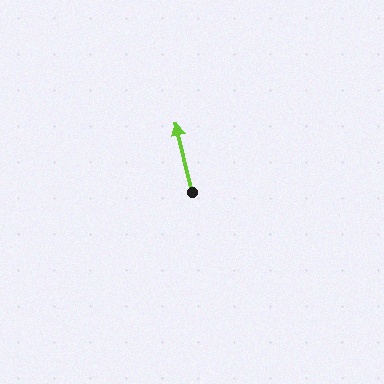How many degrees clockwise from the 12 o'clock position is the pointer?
Approximately 347 degrees.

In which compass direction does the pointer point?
North.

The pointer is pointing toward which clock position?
Roughly 12 o'clock.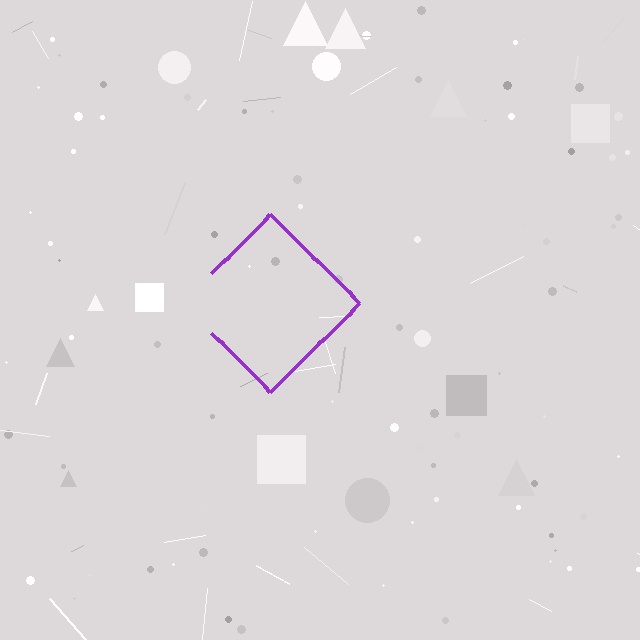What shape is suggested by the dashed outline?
The dashed outline suggests a diamond.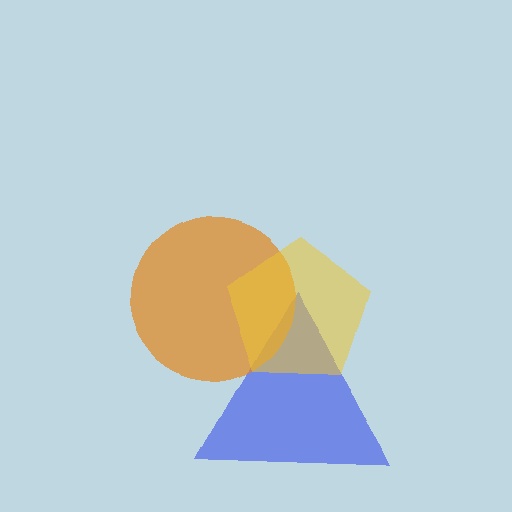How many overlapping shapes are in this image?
There are 3 overlapping shapes in the image.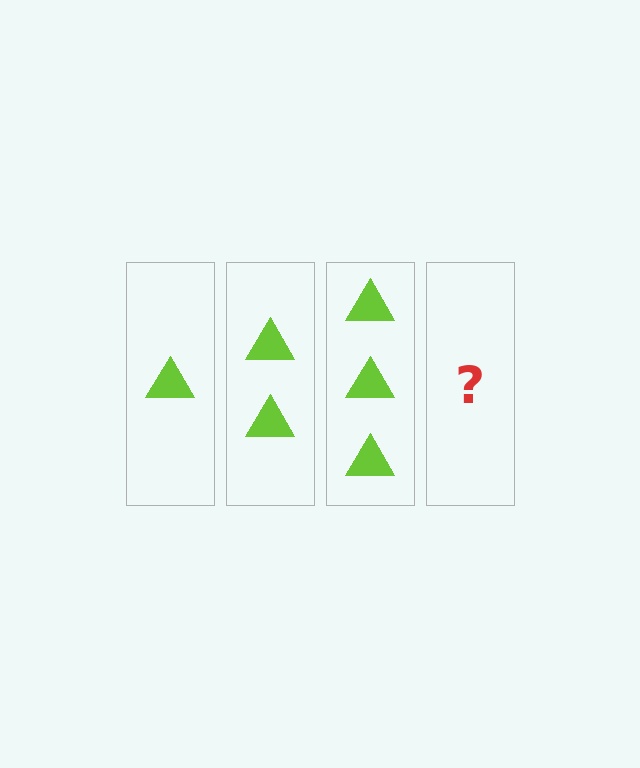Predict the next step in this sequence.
The next step is 4 triangles.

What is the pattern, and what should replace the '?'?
The pattern is that each step adds one more triangle. The '?' should be 4 triangles.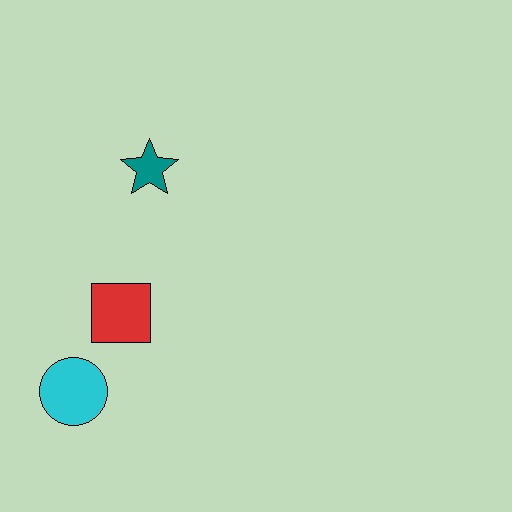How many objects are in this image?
There are 3 objects.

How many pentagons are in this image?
There are no pentagons.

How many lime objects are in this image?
There are no lime objects.